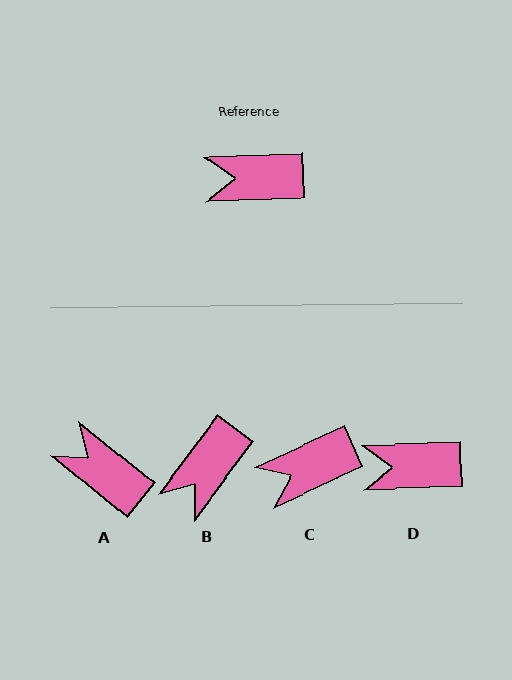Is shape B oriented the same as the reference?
No, it is off by about 51 degrees.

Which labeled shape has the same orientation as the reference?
D.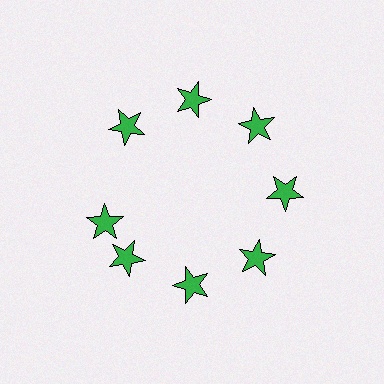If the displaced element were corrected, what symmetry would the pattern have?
It would have 8-fold rotational symmetry — the pattern would map onto itself every 45 degrees.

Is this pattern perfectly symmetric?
No. The 8 green stars are arranged in a ring, but one element near the 9 o'clock position is rotated out of alignment along the ring, breaking the 8-fold rotational symmetry.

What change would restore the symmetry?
The symmetry would be restored by rotating it back into even spacing with its neighbors so that all 8 stars sit at equal angles and equal distance from the center.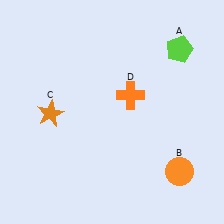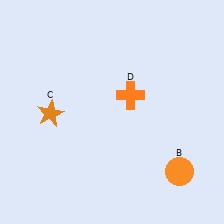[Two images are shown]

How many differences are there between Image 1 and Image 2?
There is 1 difference between the two images.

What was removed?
The lime pentagon (A) was removed in Image 2.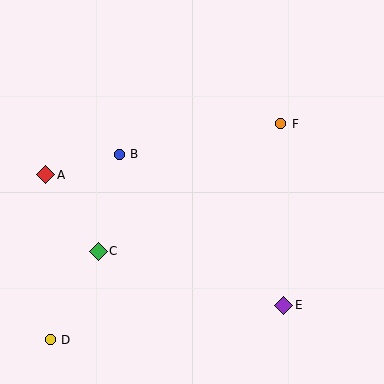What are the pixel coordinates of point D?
Point D is at (50, 340).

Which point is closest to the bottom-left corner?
Point D is closest to the bottom-left corner.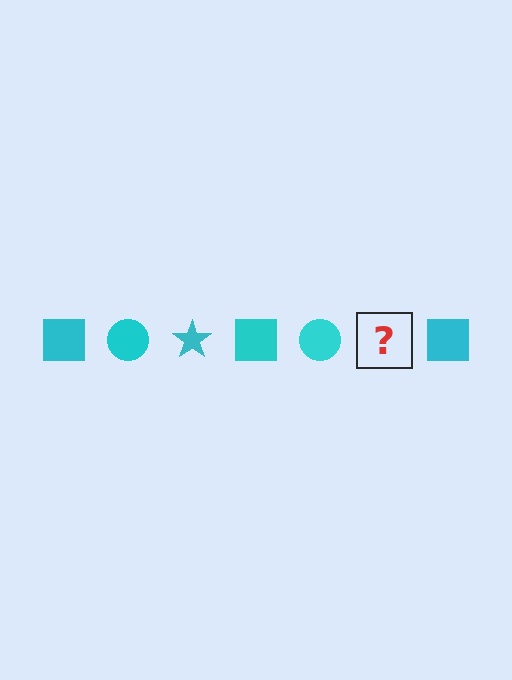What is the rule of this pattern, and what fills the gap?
The rule is that the pattern cycles through square, circle, star shapes in cyan. The gap should be filled with a cyan star.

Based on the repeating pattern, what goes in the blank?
The blank should be a cyan star.